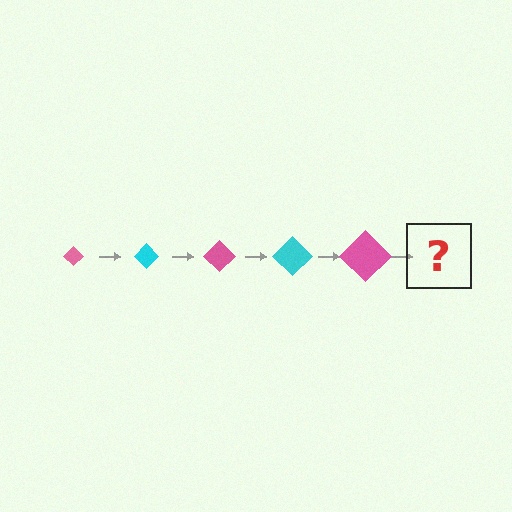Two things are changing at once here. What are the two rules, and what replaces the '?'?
The two rules are that the diamond grows larger each step and the color cycles through pink and cyan. The '?' should be a cyan diamond, larger than the previous one.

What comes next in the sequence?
The next element should be a cyan diamond, larger than the previous one.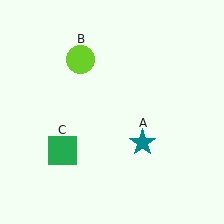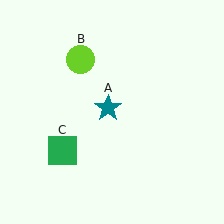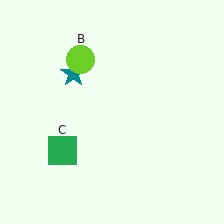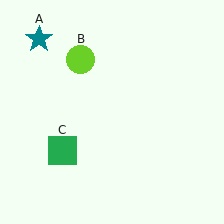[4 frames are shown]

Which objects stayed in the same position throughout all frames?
Lime circle (object B) and green square (object C) remained stationary.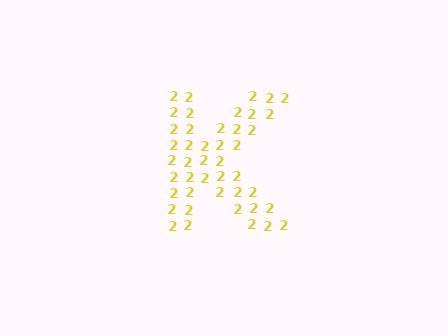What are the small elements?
The small elements are digit 2's.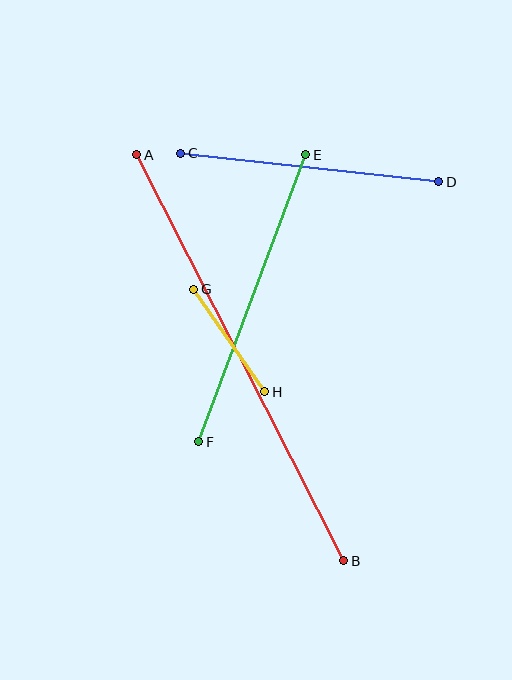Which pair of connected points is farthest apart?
Points A and B are farthest apart.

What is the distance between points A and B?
The distance is approximately 455 pixels.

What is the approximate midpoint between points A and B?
The midpoint is at approximately (240, 358) pixels.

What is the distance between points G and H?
The distance is approximately 124 pixels.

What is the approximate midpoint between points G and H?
The midpoint is at approximately (229, 341) pixels.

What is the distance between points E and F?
The distance is approximately 306 pixels.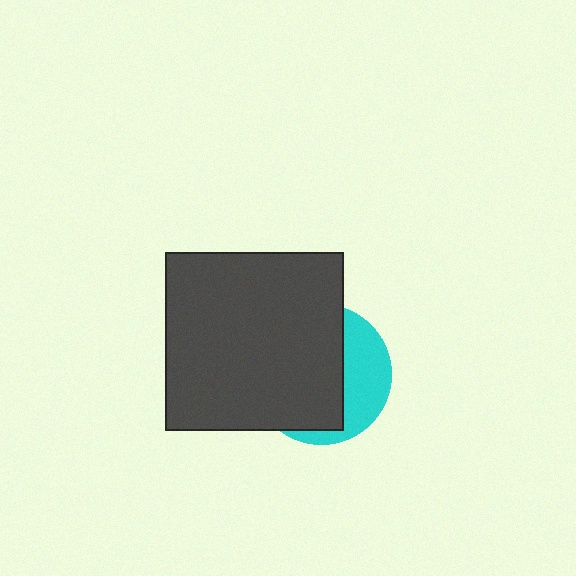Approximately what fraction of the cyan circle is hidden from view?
Roughly 65% of the cyan circle is hidden behind the dark gray square.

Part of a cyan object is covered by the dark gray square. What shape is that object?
It is a circle.